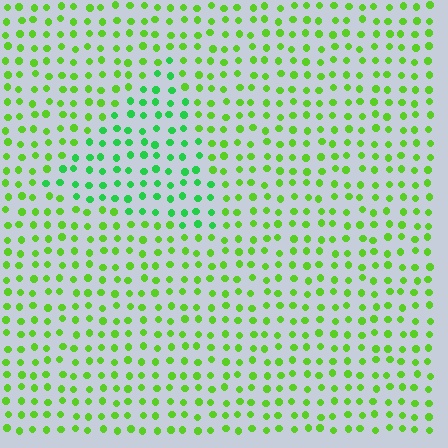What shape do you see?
I see a triangle.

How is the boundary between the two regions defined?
The boundary is defined purely by a slight shift in hue (about 32 degrees). Spacing, size, and orientation are identical on both sides.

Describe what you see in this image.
The image is filled with small lime elements in a uniform arrangement. A triangle-shaped region is visible where the elements are tinted to a slightly different hue, forming a subtle color boundary.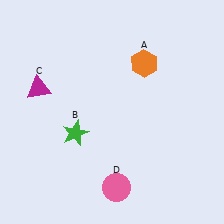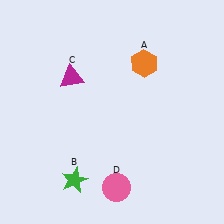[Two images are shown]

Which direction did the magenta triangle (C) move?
The magenta triangle (C) moved right.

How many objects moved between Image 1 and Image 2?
2 objects moved between the two images.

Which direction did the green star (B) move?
The green star (B) moved down.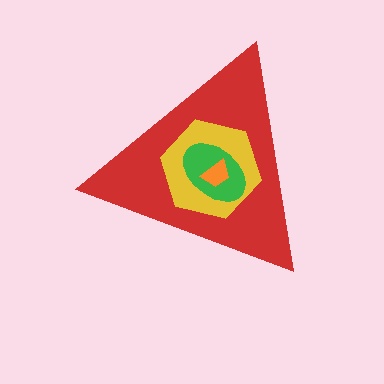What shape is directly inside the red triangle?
The yellow hexagon.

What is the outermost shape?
The red triangle.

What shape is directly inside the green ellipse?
The orange trapezoid.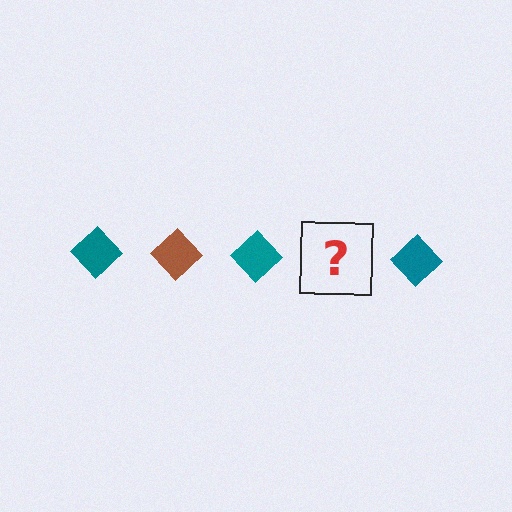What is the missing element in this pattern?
The missing element is a brown diamond.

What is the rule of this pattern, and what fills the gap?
The rule is that the pattern cycles through teal, brown diamonds. The gap should be filled with a brown diamond.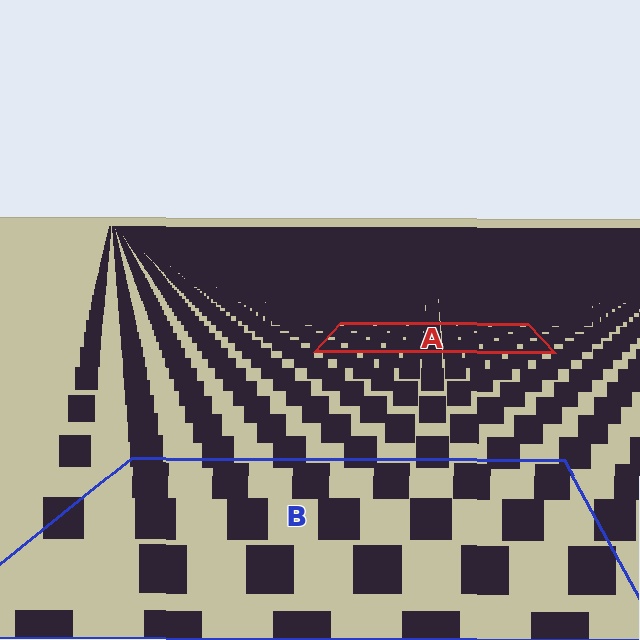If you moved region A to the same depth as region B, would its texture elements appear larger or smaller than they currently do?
They would appear larger. At a closer depth, the same texture elements are projected at a bigger on-screen size.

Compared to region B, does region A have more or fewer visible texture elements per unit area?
Region A has more texture elements per unit area — they are packed more densely because it is farther away.